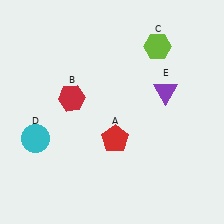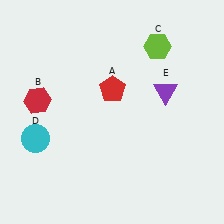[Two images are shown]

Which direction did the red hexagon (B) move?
The red hexagon (B) moved left.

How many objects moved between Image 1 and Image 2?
2 objects moved between the two images.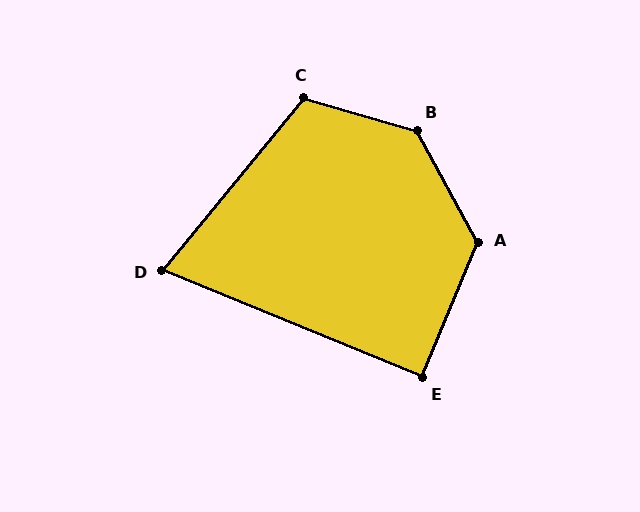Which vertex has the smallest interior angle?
D, at approximately 73 degrees.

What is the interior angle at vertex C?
Approximately 114 degrees (obtuse).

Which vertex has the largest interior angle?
B, at approximately 134 degrees.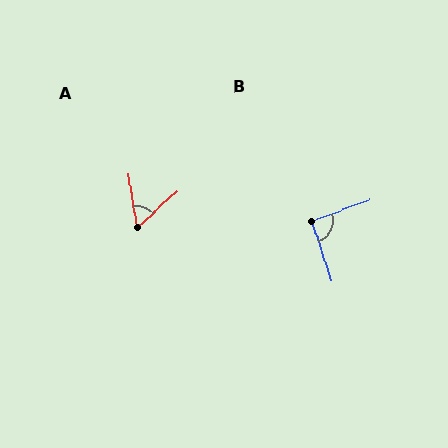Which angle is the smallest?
A, at approximately 56 degrees.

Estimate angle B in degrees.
Approximately 92 degrees.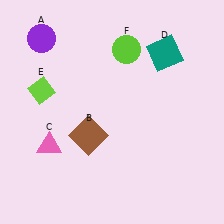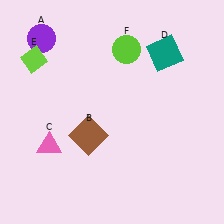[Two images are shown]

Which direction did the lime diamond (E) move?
The lime diamond (E) moved up.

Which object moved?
The lime diamond (E) moved up.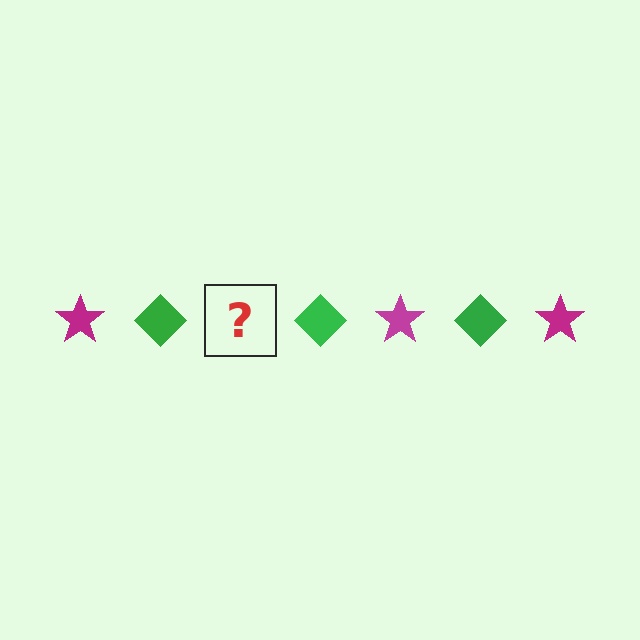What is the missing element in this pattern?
The missing element is a magenta star.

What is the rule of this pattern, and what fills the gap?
The rule is that the pattern alternates between magenta star and green diamond. The gap should be filled with a magenta star.